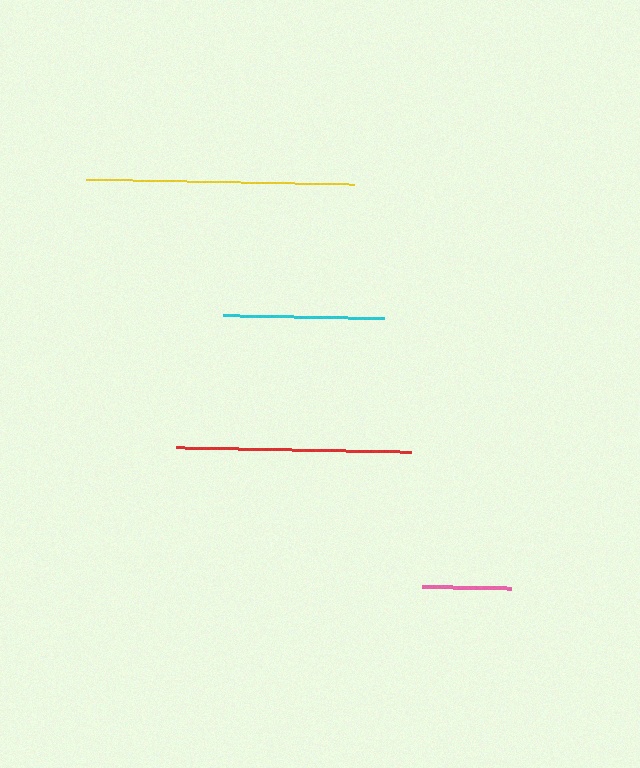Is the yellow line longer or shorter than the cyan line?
The yellow line is longer than the cyan line.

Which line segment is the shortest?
The pink line is the shortest at approximately 89 pixels.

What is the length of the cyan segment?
The cyan segment is approximately 162 pixels long.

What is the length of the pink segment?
The pink segment is approximately 89 pixels long.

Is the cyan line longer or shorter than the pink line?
The cyan line is longer than the pink line.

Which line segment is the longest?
The yellow line is the longest at approximately 268 pixels.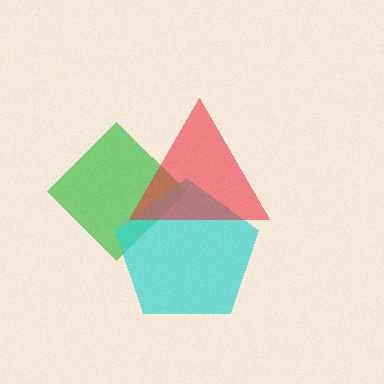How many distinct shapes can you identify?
There are 3 distinct shapes: a green diamond, a cyan pentagon, a red triangle.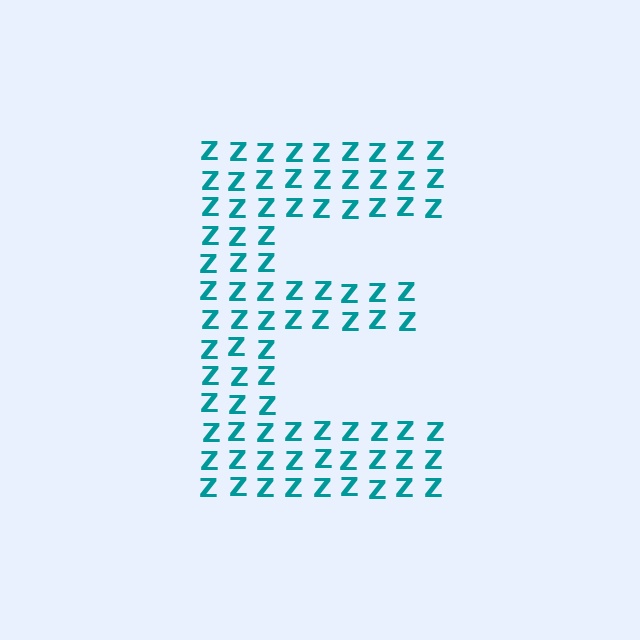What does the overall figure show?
The overall figure shows the letter E.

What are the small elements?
The small elements are letter Z's.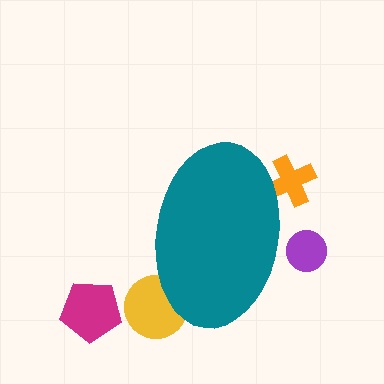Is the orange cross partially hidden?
Yes, the orange cross is partially hidden behind the teal ellipse.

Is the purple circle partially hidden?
Yes, the purple circle is partially hidden behind the teal ellipse.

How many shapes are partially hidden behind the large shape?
3 shapes are partially hidden.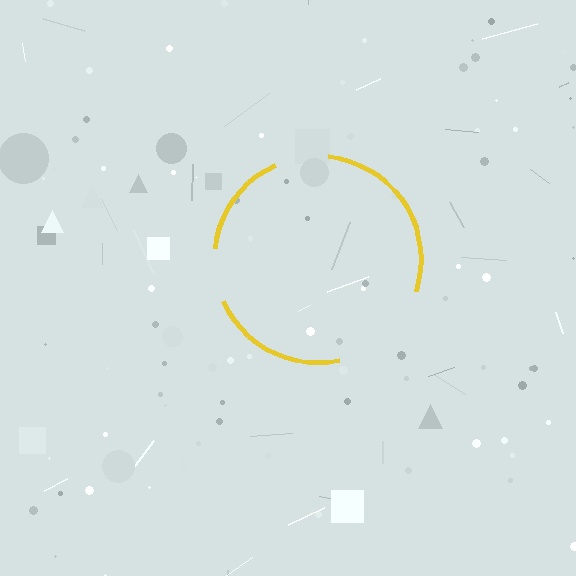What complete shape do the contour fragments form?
The contour fragments form a circle.